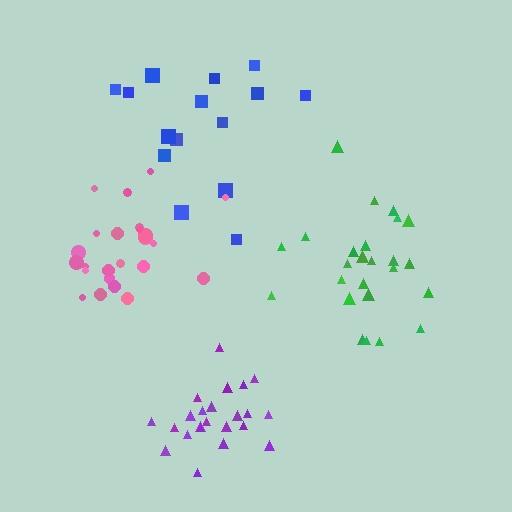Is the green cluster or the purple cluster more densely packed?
Purple.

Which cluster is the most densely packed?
Purple.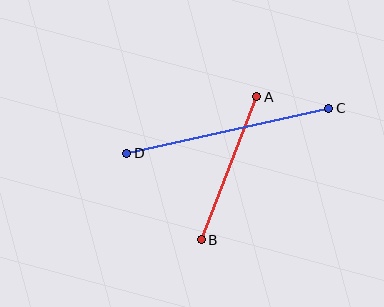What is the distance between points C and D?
The distance is approximately 207 pixels.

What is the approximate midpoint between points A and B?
The midpoint is at approximately (229, 168) pixels.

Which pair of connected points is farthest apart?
Points C and D are farthest apart.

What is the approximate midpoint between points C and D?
The midpoint is at approximately (228, 131) pixels.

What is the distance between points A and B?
The distance is approximately 153 pixels.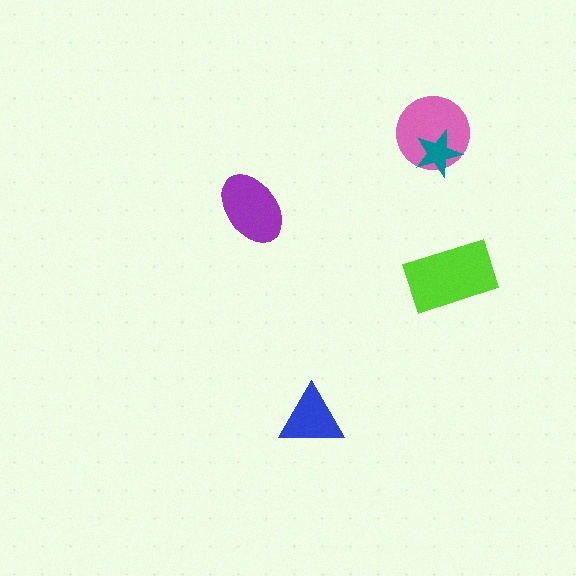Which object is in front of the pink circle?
The teal star is in front of the pink circle.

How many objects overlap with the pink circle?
1 object overlaps with the pink circle.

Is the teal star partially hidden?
No, no other shape covers it.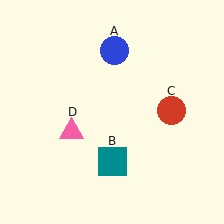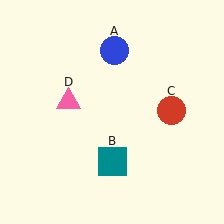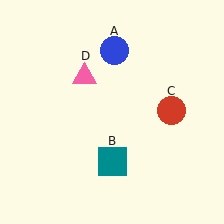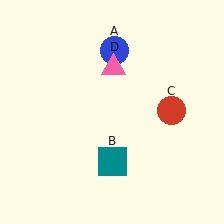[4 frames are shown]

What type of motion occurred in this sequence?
The pink triangle (object D) rotated clockwise around the center of the scene.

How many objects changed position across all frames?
1 object changed position: pink triangle (object D).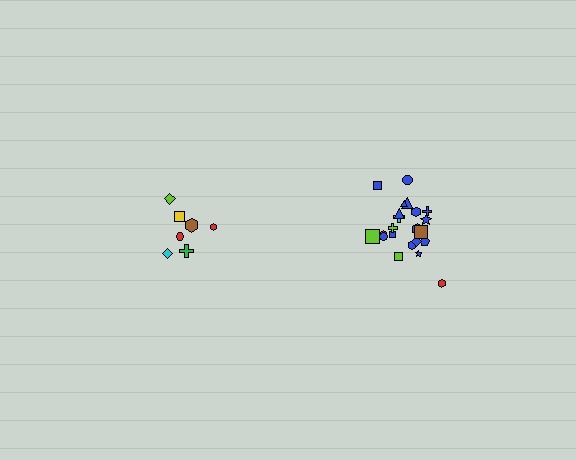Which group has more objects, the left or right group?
The right group.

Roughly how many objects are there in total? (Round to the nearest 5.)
Roughly 30 objects in total.